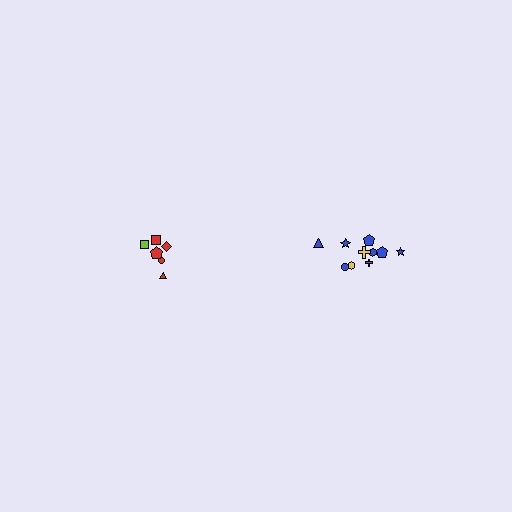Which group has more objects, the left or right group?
The right group.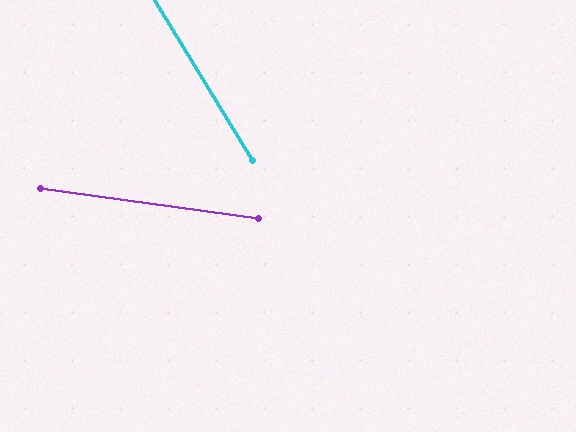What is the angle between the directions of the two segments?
Approximately 51 degrees.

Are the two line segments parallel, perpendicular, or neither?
Neither parallel nor perpendicular — they differ by about 51°.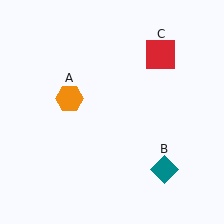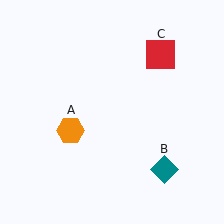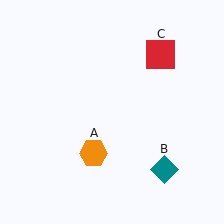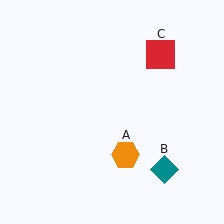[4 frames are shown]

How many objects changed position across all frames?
1 object changed position: orange hexagon (object A).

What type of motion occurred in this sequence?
The orange hexagon (object A) rotated counterclockwise around the center of the scene.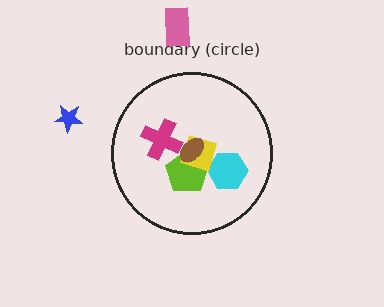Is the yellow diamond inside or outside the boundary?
Inside.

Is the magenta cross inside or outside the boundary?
Inside.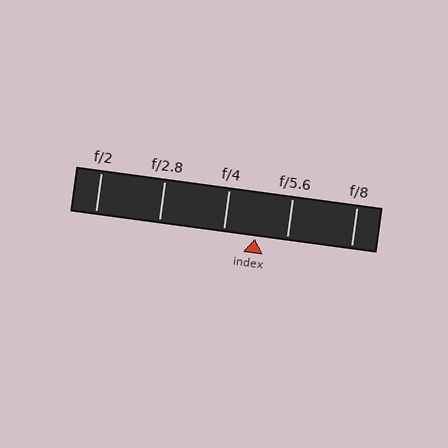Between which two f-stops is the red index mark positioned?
The index mark is between f/4 and f/5.6.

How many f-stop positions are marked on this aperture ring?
There are 5 f-stop positions marked.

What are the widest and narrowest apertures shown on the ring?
The widest aperture shown is f/2 and the narrowest is f/8.